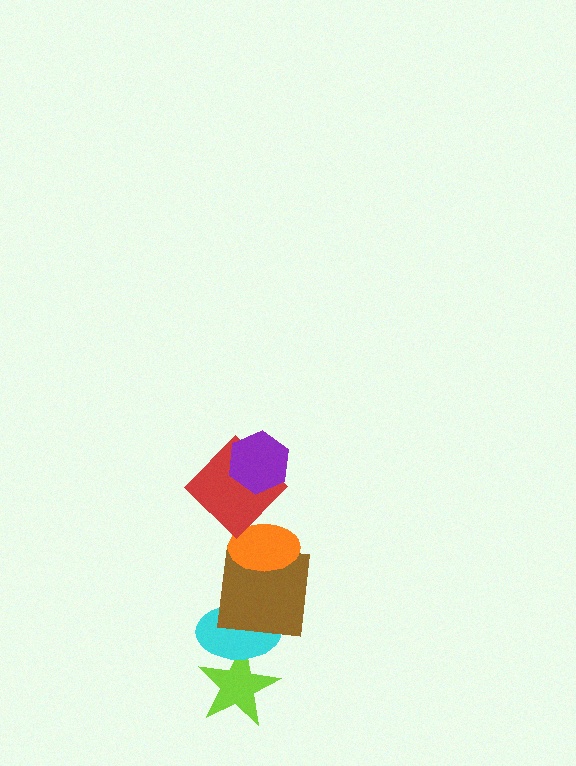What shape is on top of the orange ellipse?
The red diamond is on top of the orange ellipse.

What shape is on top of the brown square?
The orange ellipse is on top of the brown square.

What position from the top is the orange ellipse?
The orange ellipse is 3rd from the top.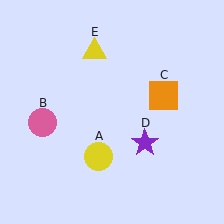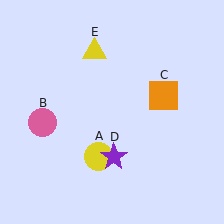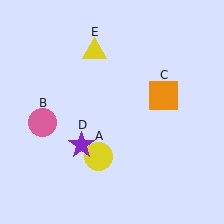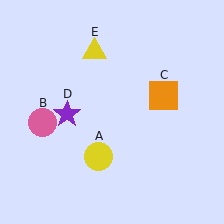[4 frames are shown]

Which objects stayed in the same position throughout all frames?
Yellow circle (object A) and pink circle (object B) and orange square (object C) and yellow triangle (object E) remained stationary.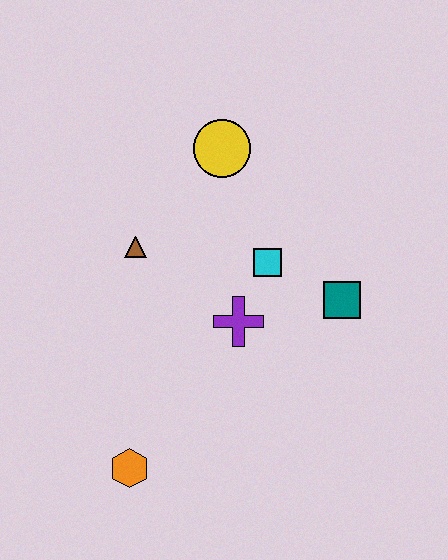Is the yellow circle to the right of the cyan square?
No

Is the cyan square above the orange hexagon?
Yes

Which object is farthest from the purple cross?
The orange hexagon is farthest from the purple cross.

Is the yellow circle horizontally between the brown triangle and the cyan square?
Yes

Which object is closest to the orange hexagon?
The purple cross is closest to the orange hexagon.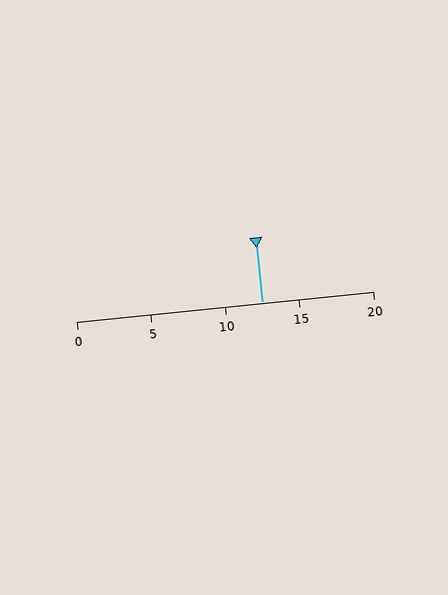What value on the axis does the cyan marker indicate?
The marker indicates approximately 12.5.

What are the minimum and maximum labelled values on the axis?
The axis runs from 0 to 20.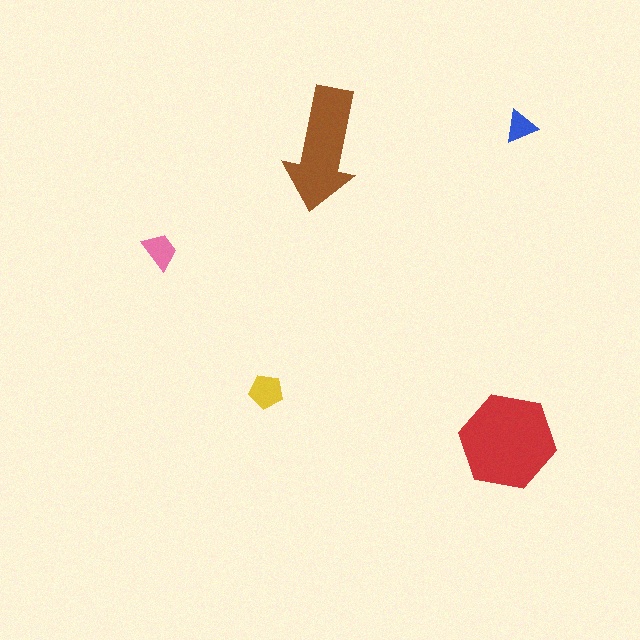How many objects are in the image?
There are 5 objects in the image.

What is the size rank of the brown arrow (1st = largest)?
2nd.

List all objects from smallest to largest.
The blue triangle, the pink trapezoid, the yellow pentagon, the brown arrow, the red hexagon.